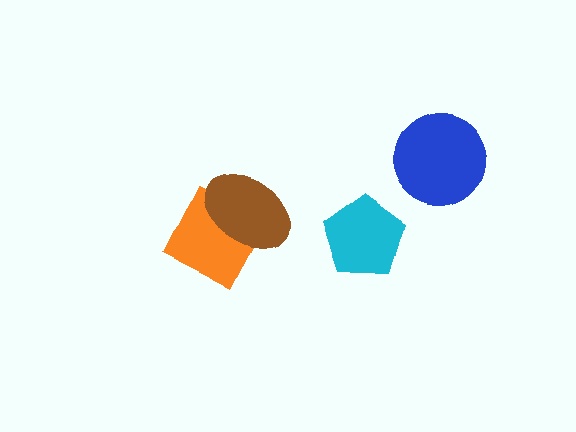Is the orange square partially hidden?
Yes, it is partially covered by another shape.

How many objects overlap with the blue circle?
0 objects overlap with the blue circle.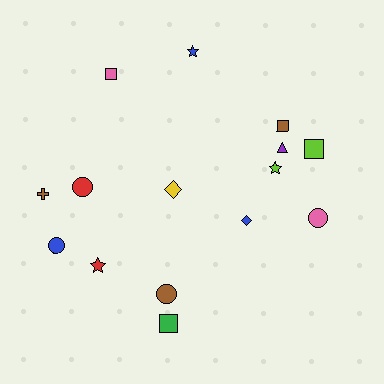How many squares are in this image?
There are 4 squares.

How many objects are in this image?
There are 15 objects.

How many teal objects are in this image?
There are no teal objects.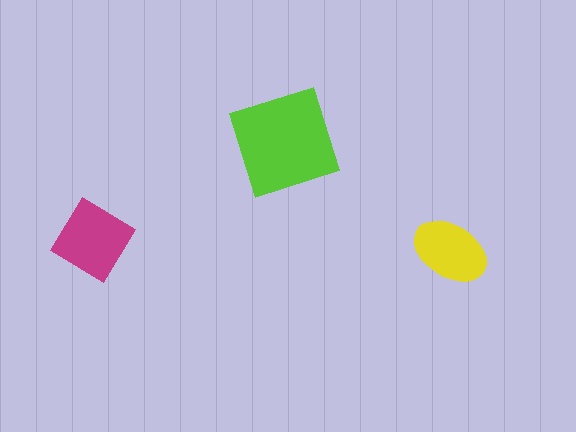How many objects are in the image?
There are 3 objects in the image.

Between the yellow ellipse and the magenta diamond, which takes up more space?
The magenta diamond.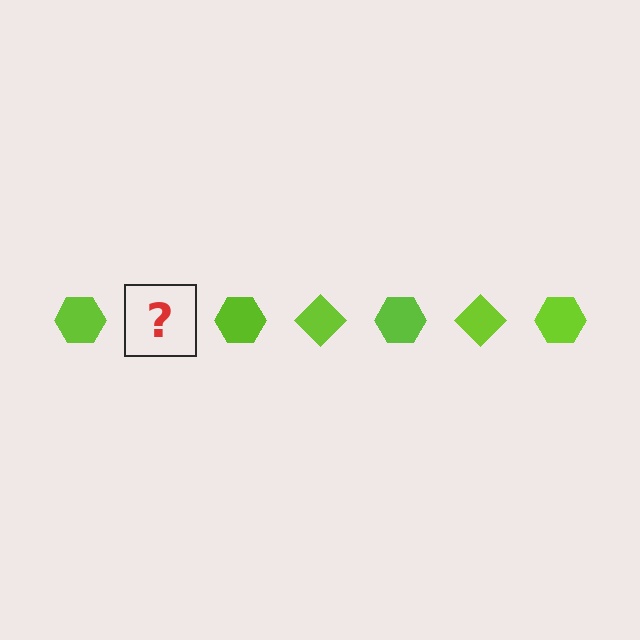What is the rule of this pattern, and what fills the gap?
The rule is that the pattern cycles through hexagon, diamond shapes in lime. The gap should be filled with a lime diamond.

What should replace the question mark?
The question mark should be replaced with a lime diamond.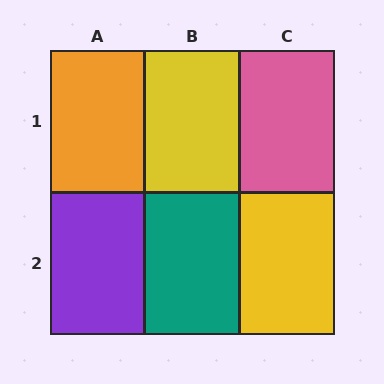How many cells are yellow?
2 cells are yellow.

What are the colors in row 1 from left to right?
Orange, yellow, pink.